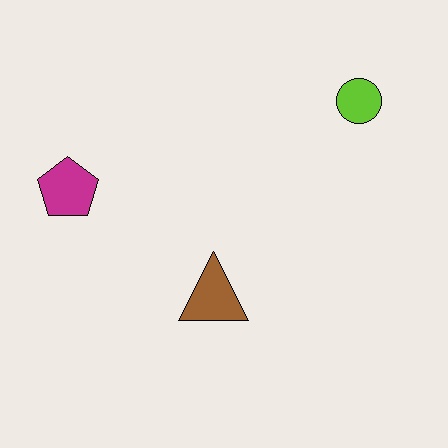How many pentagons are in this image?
There is 1 pentagon.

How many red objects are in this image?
There are no red objects.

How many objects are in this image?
There are 3 objects.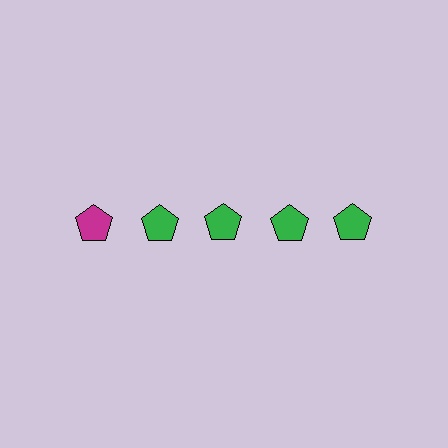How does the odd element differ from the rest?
It has a different color: magenta instead of green.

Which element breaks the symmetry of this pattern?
The magenta pentagon in the top row, leftmost column breaks the symmetry. All other shapes are green pentagons.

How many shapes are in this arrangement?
There are 5 shapes arranged in a grid pattern.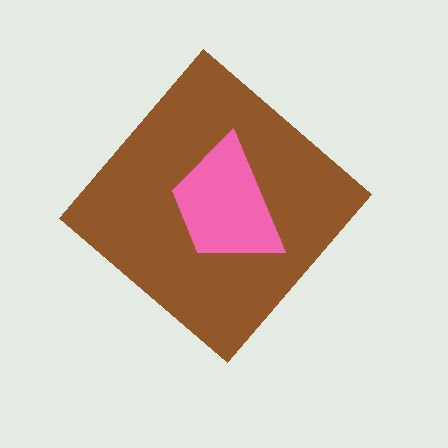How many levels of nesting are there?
2.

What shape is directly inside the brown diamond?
The pink trapezoid.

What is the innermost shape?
The pink trapezoid.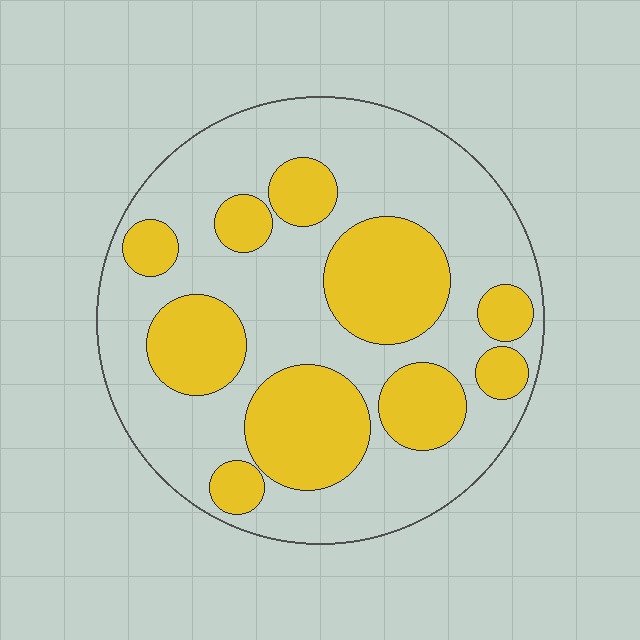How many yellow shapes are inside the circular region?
10.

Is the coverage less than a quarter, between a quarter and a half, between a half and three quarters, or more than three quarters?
Between a quarter and a half.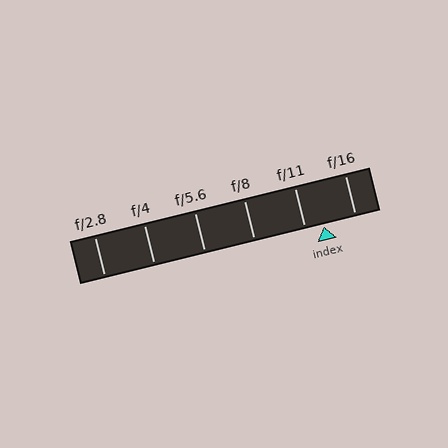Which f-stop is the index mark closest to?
The index mark is closest to f/11.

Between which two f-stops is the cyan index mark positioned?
The index mark is between f/11 and f/16.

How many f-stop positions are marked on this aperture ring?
There are 6 f-stop positions marked.